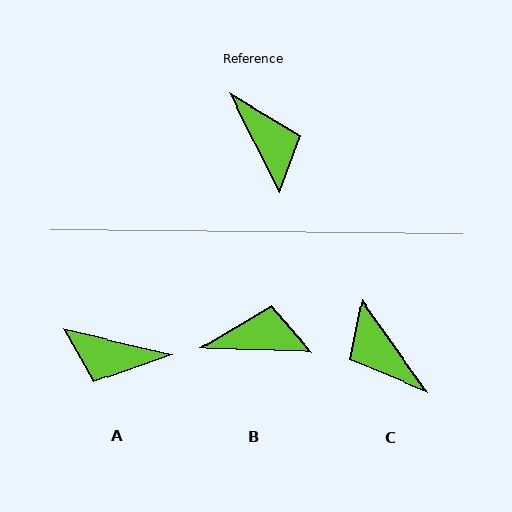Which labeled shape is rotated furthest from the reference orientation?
C, about 171 degrees away.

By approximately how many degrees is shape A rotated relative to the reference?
Approximately 130 degrees clockwise.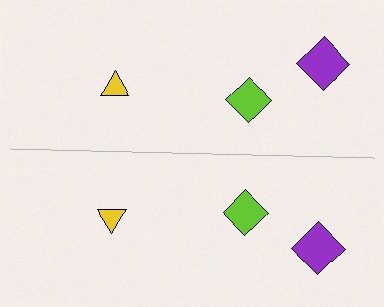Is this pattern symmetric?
Yes, this pattern has bilateral (reflection) symmetry.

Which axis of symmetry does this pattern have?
The pattern has a horizontal axis of symmetry running through the center of the image.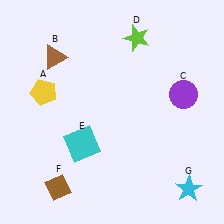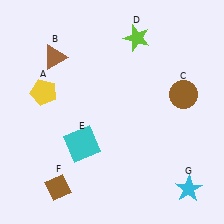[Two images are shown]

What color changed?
The circle (C) changed from purple in Image 1 to brown in Image 2.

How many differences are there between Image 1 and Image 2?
There is 1 difference between the two images.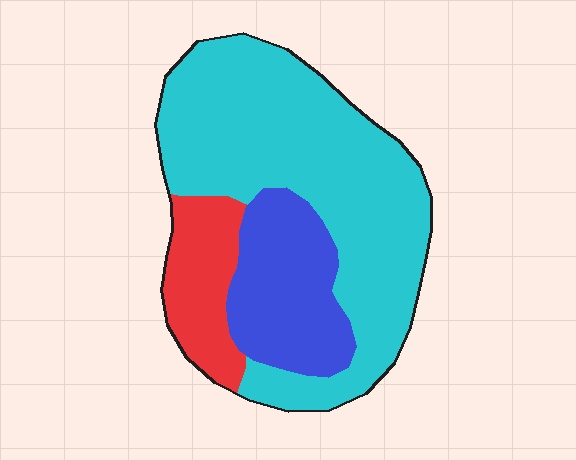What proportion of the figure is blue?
Blue covers about 20% of the figure.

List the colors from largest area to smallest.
From largest to smallest: cyan, blue, red.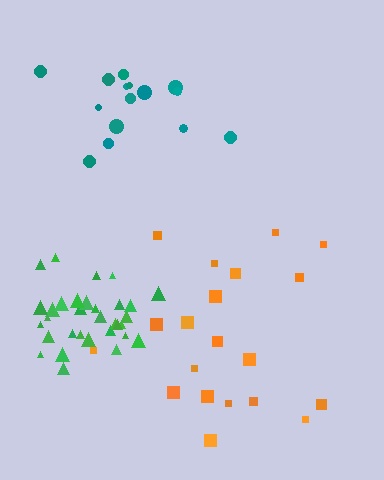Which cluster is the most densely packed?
Green.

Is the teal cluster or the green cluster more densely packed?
Green.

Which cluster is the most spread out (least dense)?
Teal.